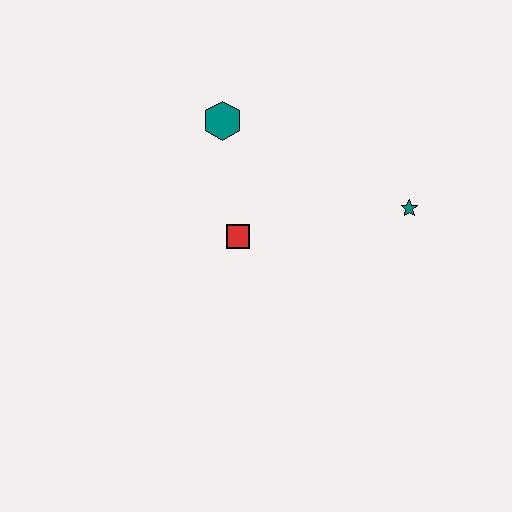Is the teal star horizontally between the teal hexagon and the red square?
No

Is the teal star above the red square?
Yes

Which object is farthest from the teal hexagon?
The teal star is farthest from the teal hexagon.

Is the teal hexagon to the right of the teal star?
No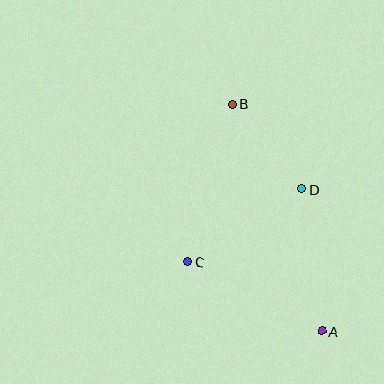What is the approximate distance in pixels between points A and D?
The distance between A and D is approximately 144 pixels.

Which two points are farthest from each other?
Points A and B are farthest from each other.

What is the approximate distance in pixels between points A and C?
The distance between A and C is approximately 151 pixels.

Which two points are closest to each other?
Points B and D are closest to each other.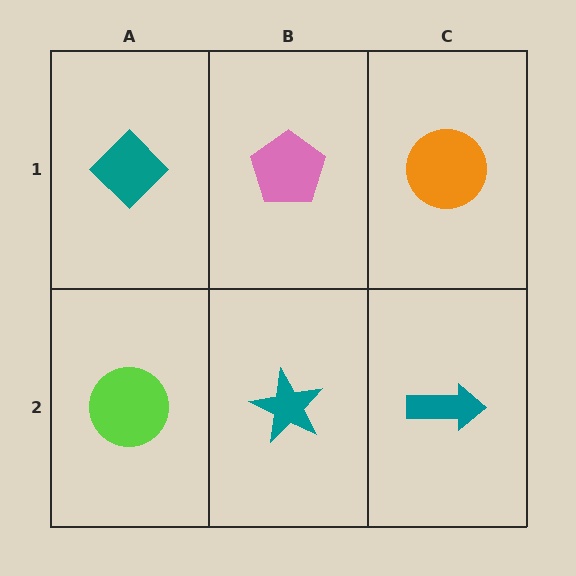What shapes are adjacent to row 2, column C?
An orange circle (row 1, column C), a teal star (row 2, column B).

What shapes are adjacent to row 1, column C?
A teal arrow (row 2, column C), a pink pentagon (row 1, column B).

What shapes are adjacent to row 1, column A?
A lime circle (row 2, column A), a pink pentagon (row 1, column B).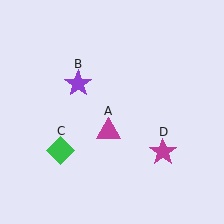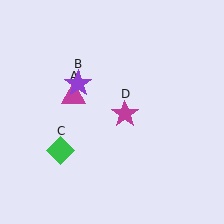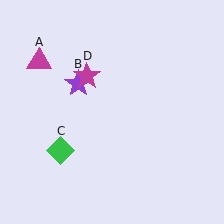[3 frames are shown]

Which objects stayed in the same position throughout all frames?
Purple star (object B) and green diamond (object C) remained stationary.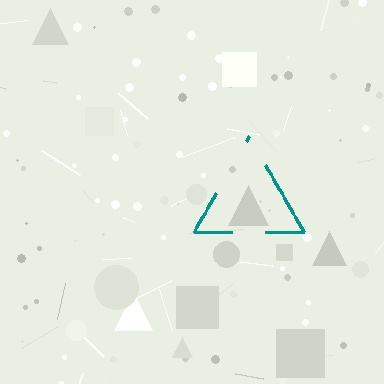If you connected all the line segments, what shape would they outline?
They would outline a triangle.